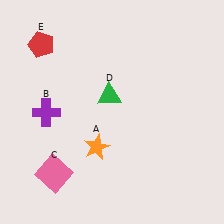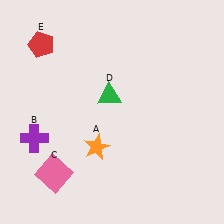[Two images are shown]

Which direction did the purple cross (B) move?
The purple cross (B) moved down.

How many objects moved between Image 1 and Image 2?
1 object moved between the two images.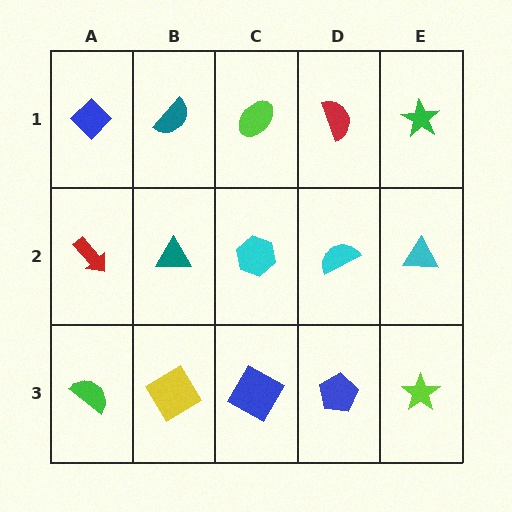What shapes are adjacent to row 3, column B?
A teal triangle (row 2, column B), a green semicircle (row 3, column A), a blue square (row 3, column C).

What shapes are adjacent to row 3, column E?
A cyan triangle (row 2, column E), a blue pentagon (row 3, column D).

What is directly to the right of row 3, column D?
A lime star.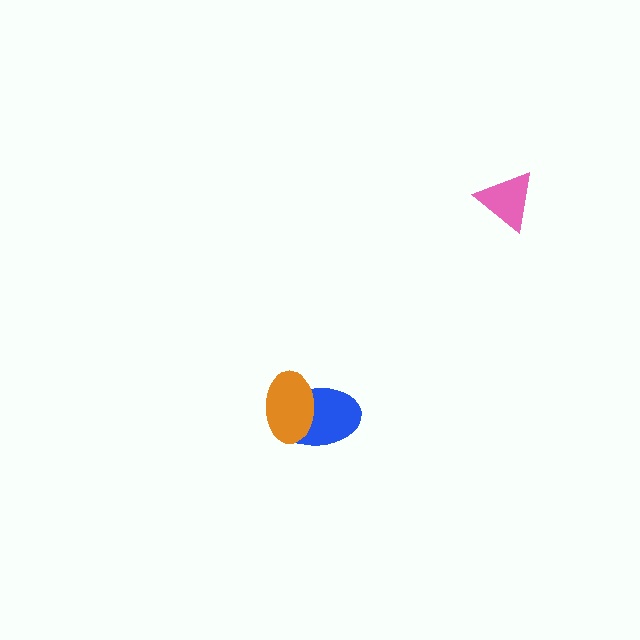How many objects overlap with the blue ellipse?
1 object overlaps with the blue ellipse.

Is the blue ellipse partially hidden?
Yes, it is partially covered by another shape.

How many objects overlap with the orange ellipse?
1 object overlaps with the orange ellipse.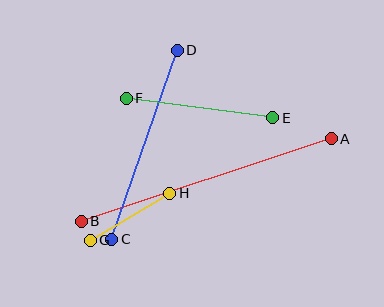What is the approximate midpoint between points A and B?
The midpoint is at approximately (206, 180) pixels.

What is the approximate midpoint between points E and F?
The midpoint is at approximately (199, 108) pixels.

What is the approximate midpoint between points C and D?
The midpoint is at approximately (144, 145) pixels.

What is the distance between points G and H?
The distance is approximately 92 pixels.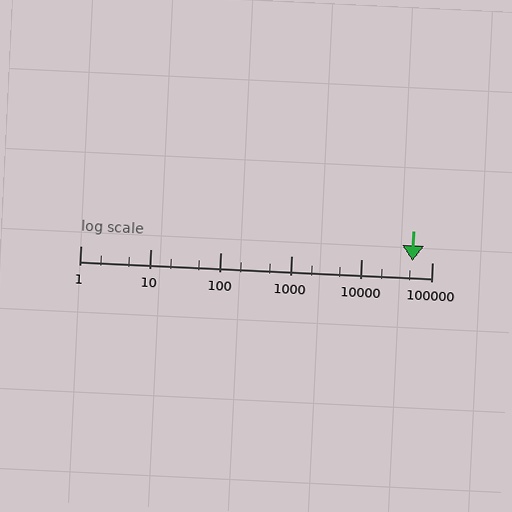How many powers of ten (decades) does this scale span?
The scale spans 5 decades, from 1 to 100000.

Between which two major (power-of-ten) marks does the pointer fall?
The pointer is between 10000 and 100000.